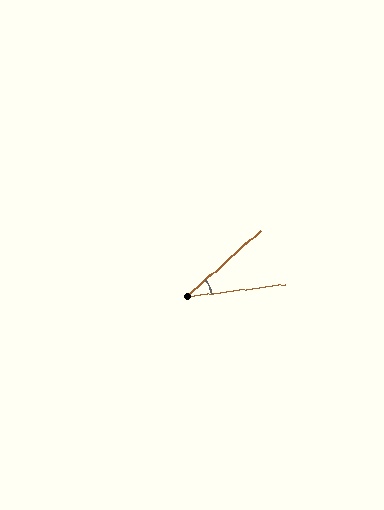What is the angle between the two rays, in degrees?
Approximately 34 degrees.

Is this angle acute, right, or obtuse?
It is acute.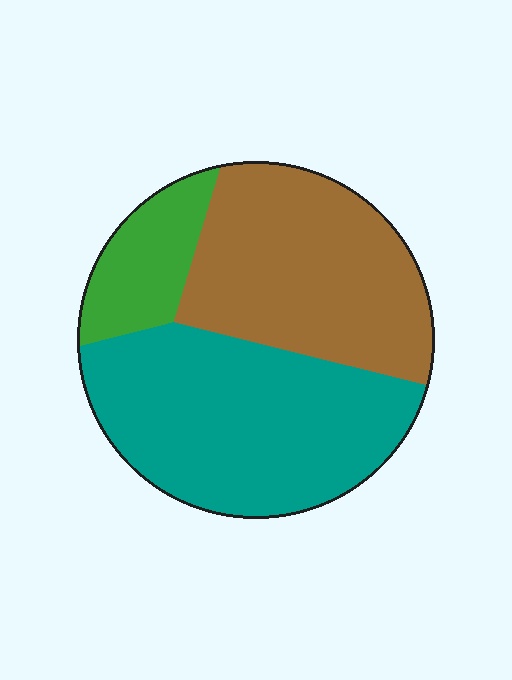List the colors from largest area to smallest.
From largest to smallest: teal, brown, green.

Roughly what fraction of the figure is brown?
Brown covers 39% of the figure.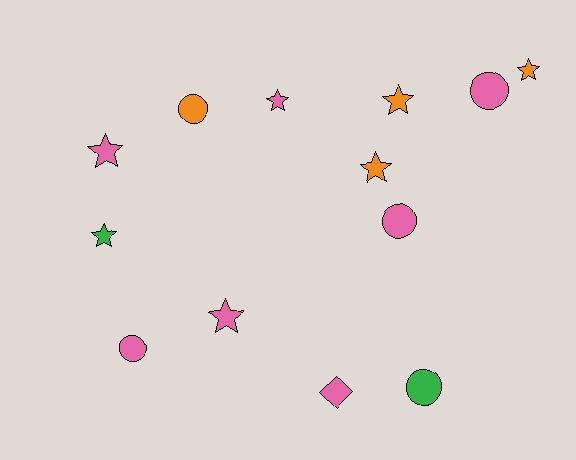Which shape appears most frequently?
Star, with 7 objects.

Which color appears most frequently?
Pink, with 7 objects.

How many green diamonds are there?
There are no green diamonds.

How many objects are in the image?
There are 13 objects.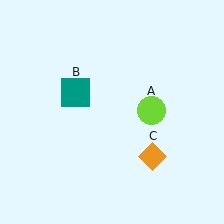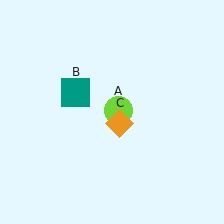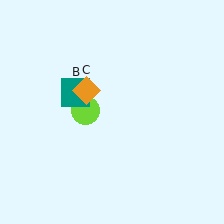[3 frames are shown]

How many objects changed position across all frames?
2 objects changed position: lime circle (object A), orange diamond (object C).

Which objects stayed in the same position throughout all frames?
Teal square (object B) remained stationary.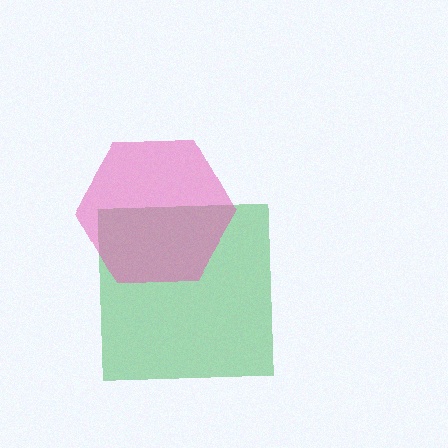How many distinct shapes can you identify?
There are 2 distinct shapes: a green square, a pink hexagon.